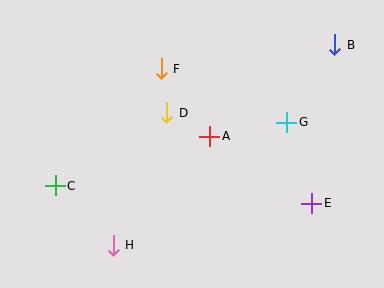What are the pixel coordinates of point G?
Point G is at (287, 122).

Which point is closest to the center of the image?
Point A at (210, 136) is closest to the center.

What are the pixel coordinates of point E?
Point E is at (312, 203).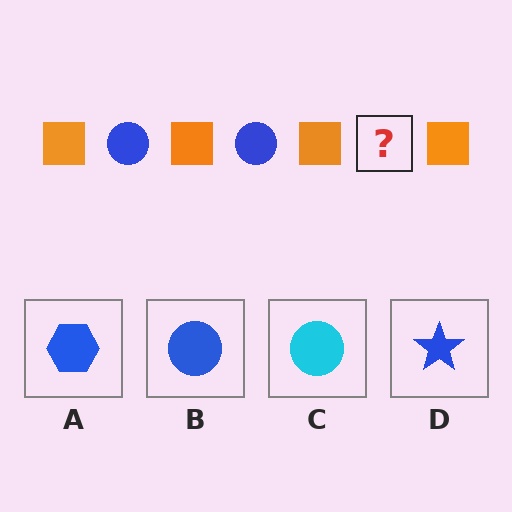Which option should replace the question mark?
Option B.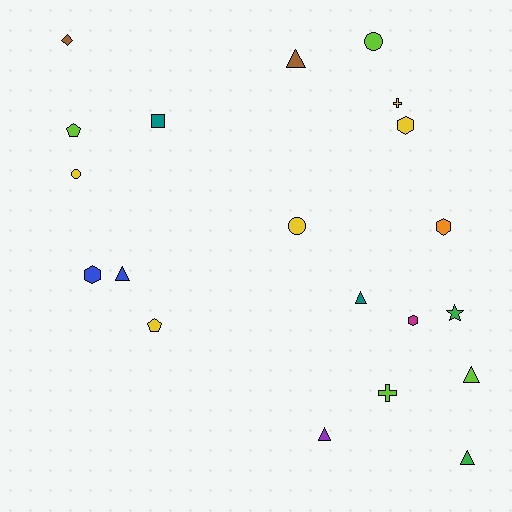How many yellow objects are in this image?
There are 5 yellow objects.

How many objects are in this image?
There are 20 objects.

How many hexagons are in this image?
There are 4 hexagons.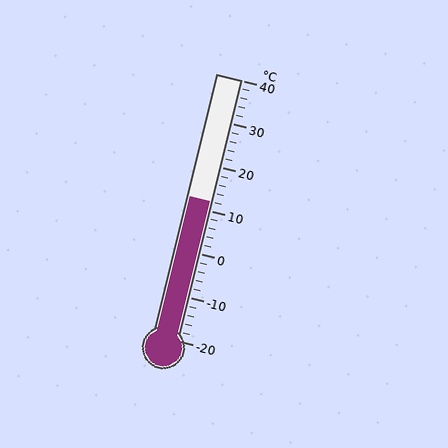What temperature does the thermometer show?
The thermometer shows approximately 12°C.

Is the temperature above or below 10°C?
The temperature is above 10°C.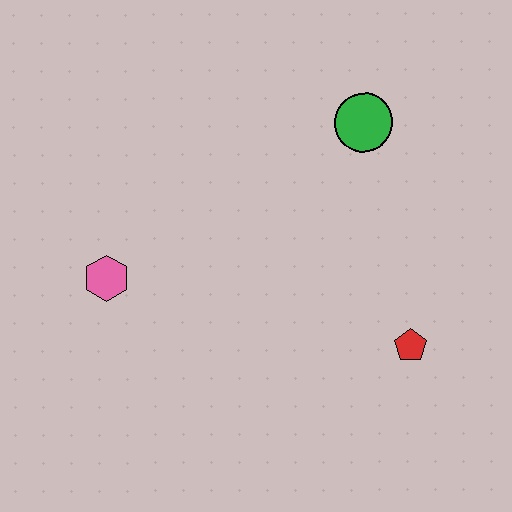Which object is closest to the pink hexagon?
The green circle is closest to the pink hexagon.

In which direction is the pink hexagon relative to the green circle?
The pink hexagon is to the left of the green circle.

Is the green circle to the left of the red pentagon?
Yes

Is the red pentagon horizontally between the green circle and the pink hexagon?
No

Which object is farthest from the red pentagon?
The pink hexagon is farthest from the red pentagon.